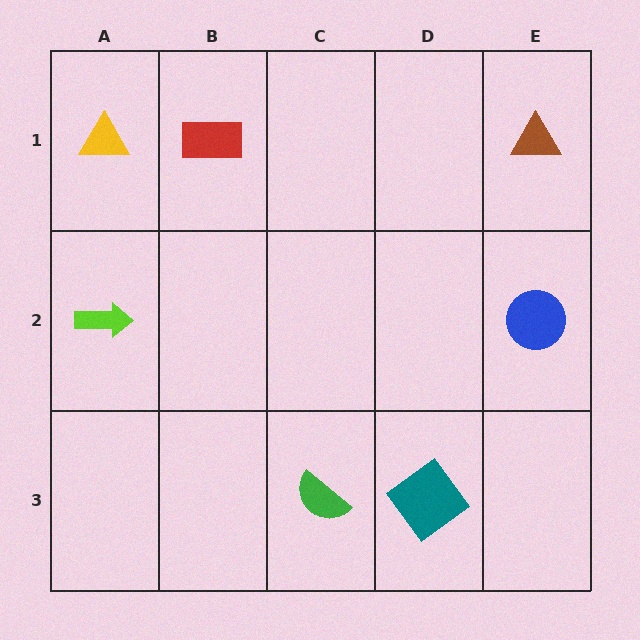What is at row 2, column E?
A blue circle.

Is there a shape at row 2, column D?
No, that cell is empty.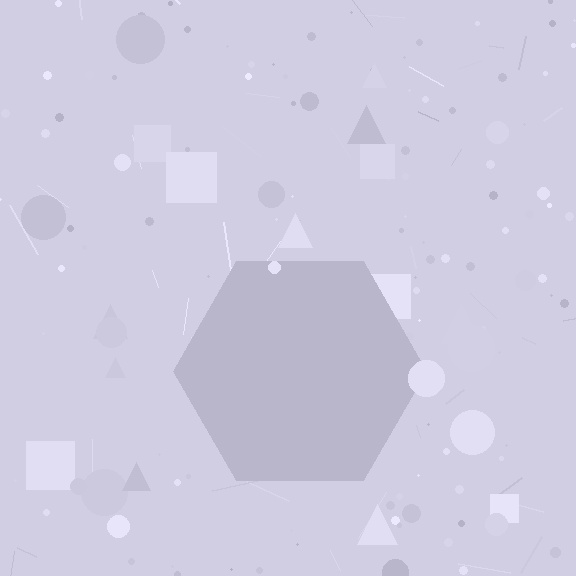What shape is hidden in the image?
A hexagon is hidden in the image.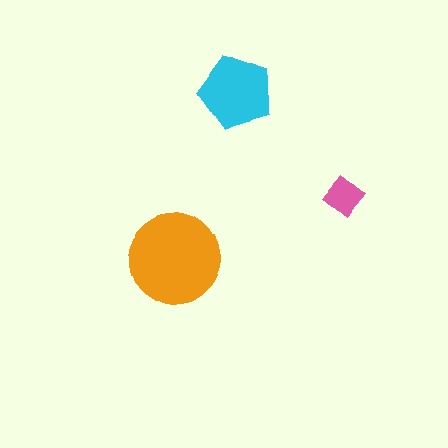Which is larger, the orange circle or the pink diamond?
The orange circle.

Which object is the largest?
The orange circle.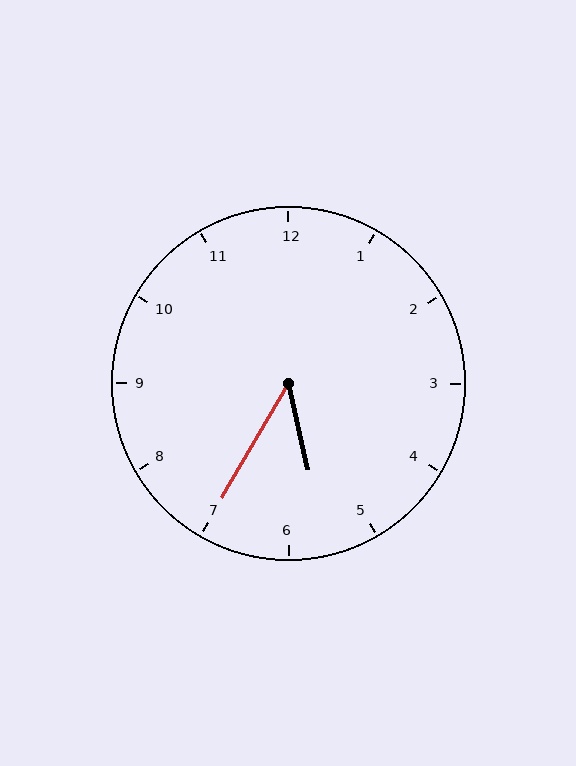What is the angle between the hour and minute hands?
Approximately 42 degrees.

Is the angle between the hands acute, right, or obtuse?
It is acute.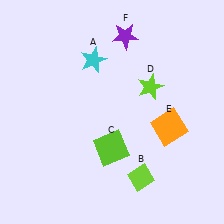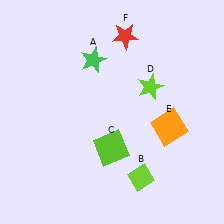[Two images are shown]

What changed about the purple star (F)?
In Image 1, F is purple. In Image 2, it changed to red.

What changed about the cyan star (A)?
In Image 1, A is cyan. In Image 2, it changed to green.